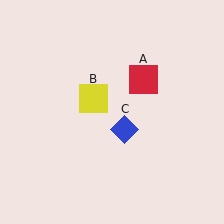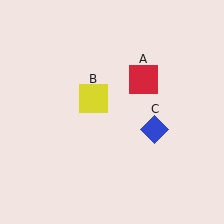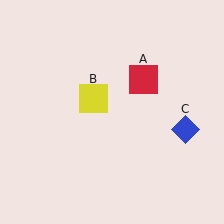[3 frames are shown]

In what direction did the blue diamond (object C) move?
The blue diamond (object C) moved right.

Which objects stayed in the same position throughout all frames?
Red square (object A) and yellow square (object B) remained stationary.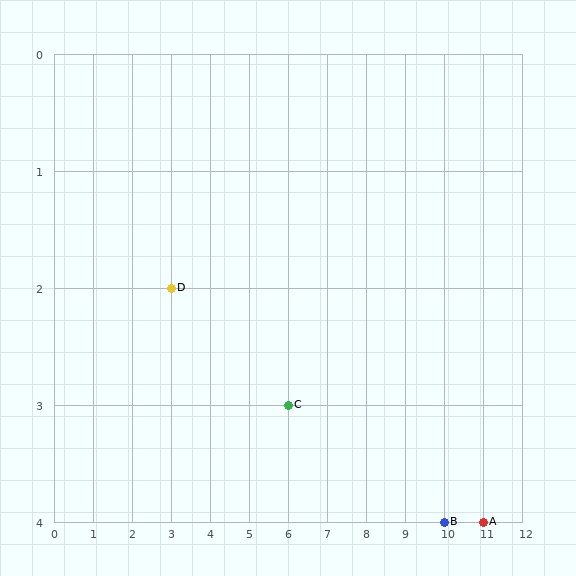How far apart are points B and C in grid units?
Points B and C are 4 columns and 1 row apart (about 4.1 grid units diagonally).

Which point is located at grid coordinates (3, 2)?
Point D is at (3, 2).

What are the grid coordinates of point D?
Point D is at grid coordinates (3, 2).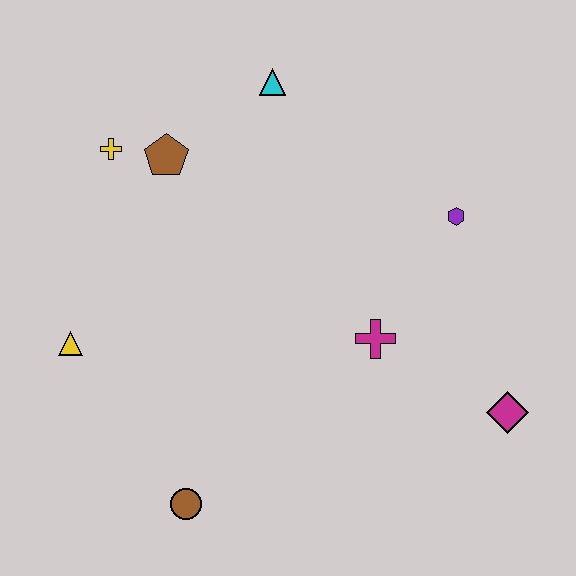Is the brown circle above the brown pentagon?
No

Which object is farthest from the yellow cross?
The magenta diamond is farthest from the yellow cross.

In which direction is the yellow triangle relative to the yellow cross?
The yellow triangle is below the yellow cross.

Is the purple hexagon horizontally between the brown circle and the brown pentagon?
No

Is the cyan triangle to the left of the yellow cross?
No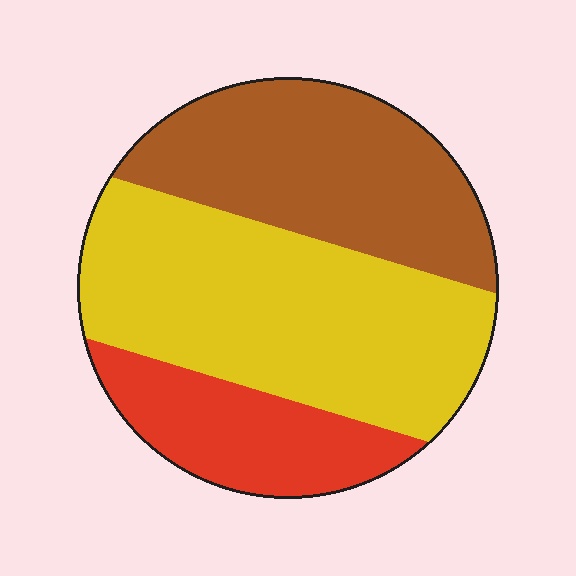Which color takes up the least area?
Red, at roughly 20%.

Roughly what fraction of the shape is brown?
Brown covers about 35% of the shape.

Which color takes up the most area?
Yellow, at roughly 45%.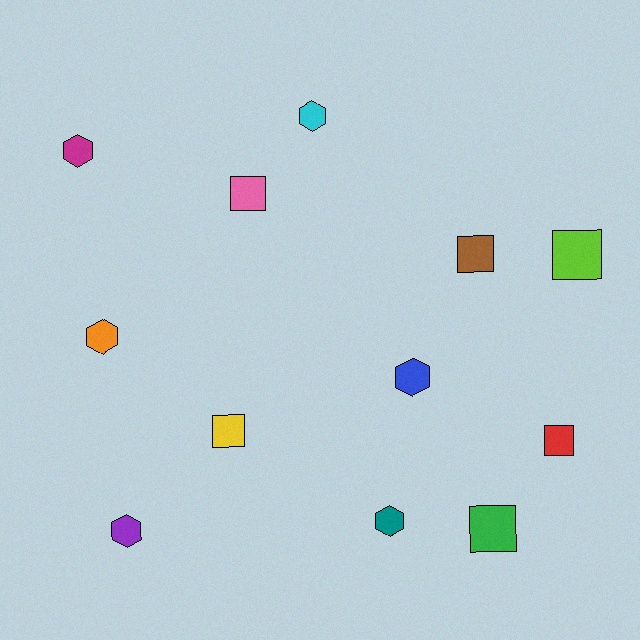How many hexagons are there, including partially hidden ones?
There are 6 hexagons.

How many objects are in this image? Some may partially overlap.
There are 12 objects.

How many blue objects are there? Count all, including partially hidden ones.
There is 1 blue object.